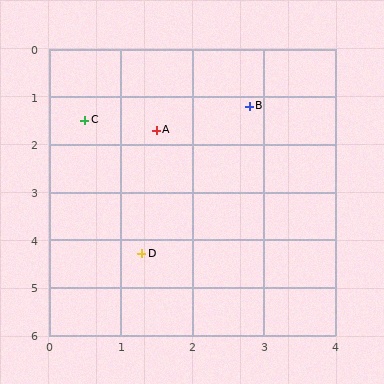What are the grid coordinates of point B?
Point B is at approximately (2.8, 1.2).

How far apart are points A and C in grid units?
Points A and C are about 1.0 grid units apart.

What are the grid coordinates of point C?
Point C is at approximately (0.5, 1.5).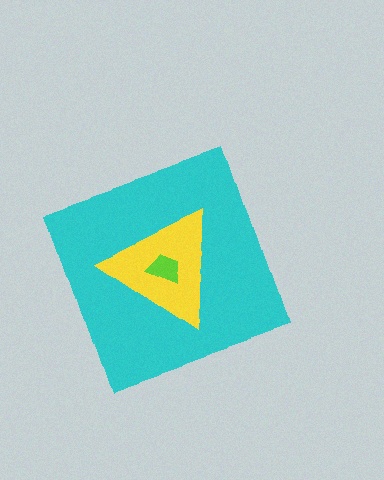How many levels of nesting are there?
3.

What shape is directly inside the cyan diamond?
The yellow triangle.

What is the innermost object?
The lime trapezoid.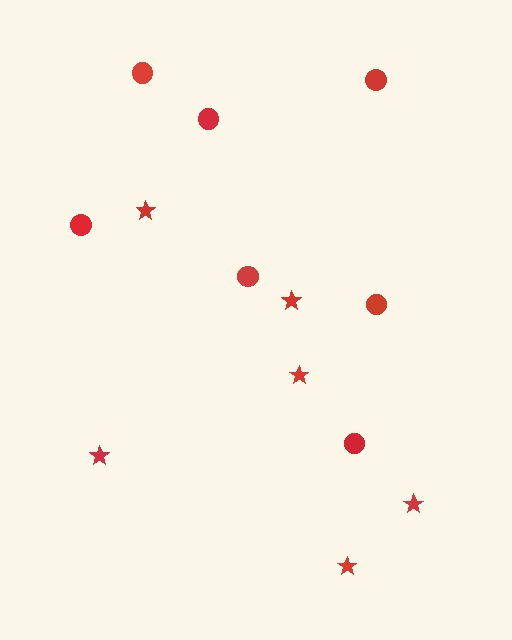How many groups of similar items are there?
There are 2 groups: one group of circles (7) and one group of stars (6).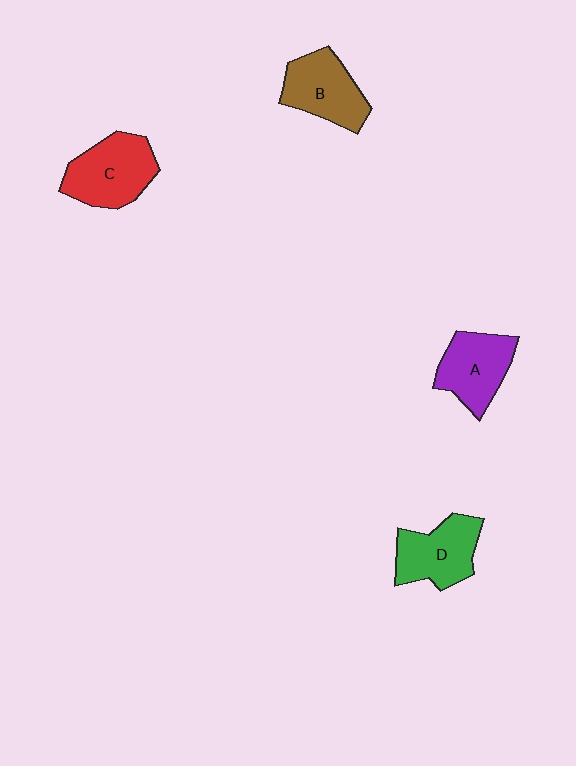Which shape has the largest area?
Shape C (red).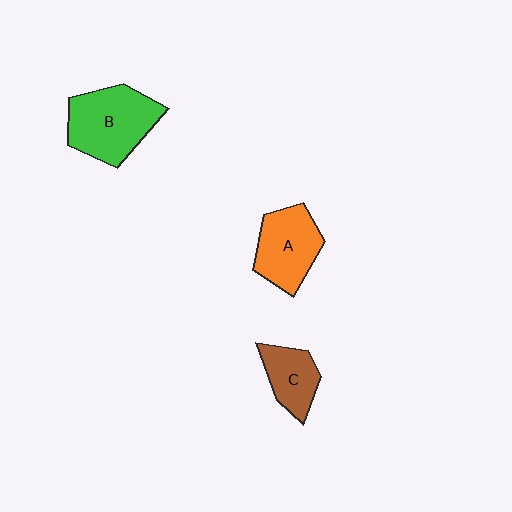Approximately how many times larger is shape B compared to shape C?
Approximately 1.8 times.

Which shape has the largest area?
Shape B (green).